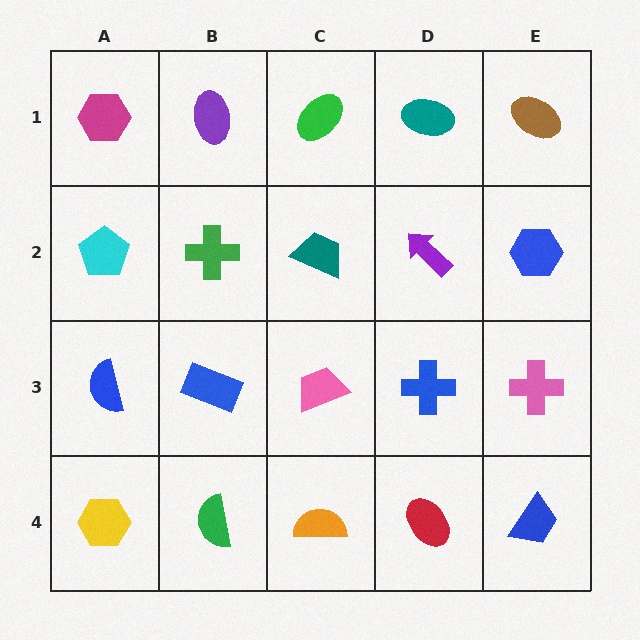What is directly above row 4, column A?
A blue semicircle.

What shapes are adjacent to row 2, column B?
A purple ellipse (row 1, column B), a blue rectangle (row 3, column B), a cyan pentagon (row 2, column A), a teal trapezoid (row 2, column C).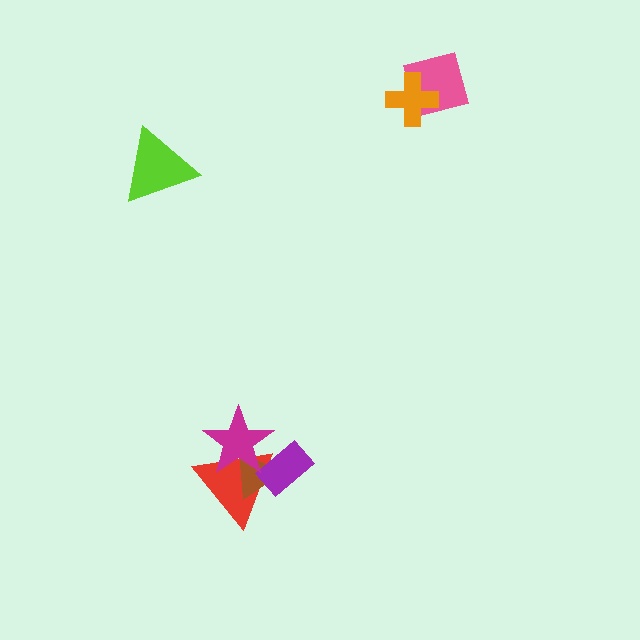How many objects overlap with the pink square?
1 object overlaps with the pink square.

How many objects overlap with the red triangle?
3 objects overlap with the red triangle.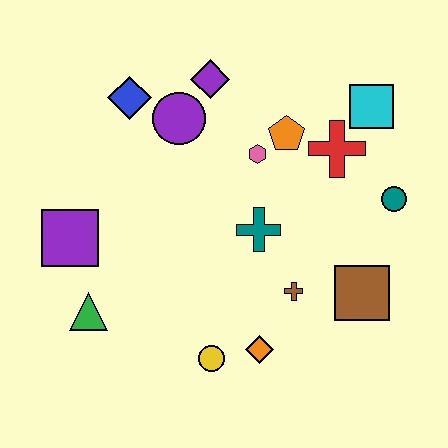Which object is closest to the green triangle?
The purple square is closest to the green triangle.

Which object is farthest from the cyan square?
The green triangle is farthest from the cyan square.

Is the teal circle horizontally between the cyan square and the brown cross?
No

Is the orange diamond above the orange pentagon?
No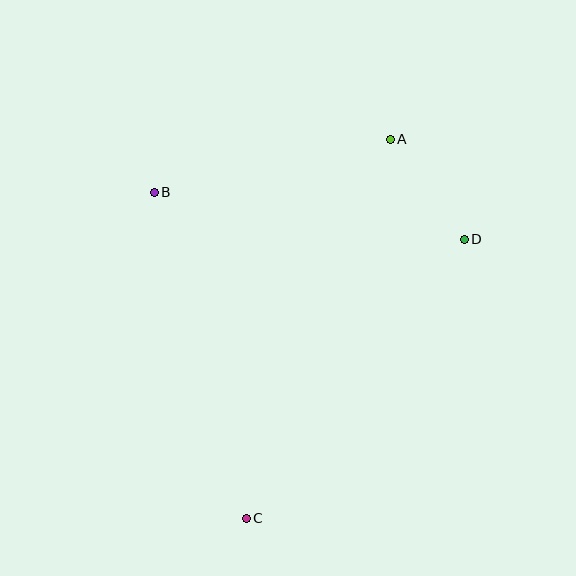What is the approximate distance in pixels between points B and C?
The distance between B and C is approximately 339 pixels.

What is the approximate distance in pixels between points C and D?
The distance between C and D is approximately 354 pixels.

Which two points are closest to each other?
Points A and D are closest to each other.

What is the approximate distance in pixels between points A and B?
The distance between A and B is approximately 242 pixels.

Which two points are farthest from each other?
Points A and C are farthest from each other.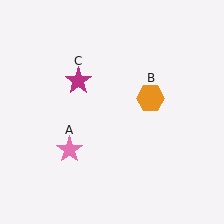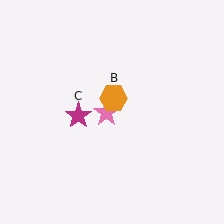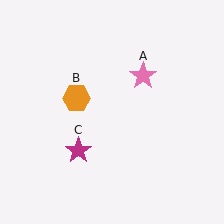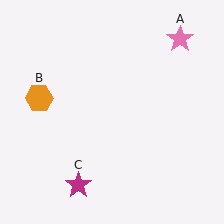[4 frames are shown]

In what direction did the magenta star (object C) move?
The magenta star (object C) moved down.